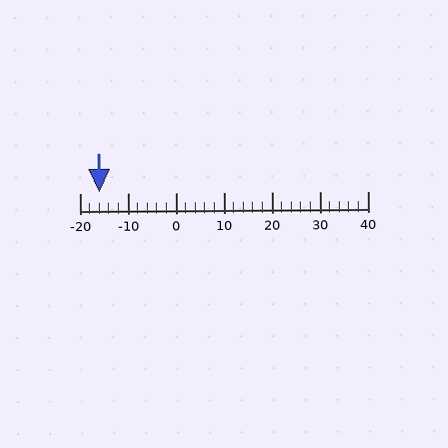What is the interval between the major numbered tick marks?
The major tick marks are spaced 10 units apart.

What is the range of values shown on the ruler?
The ruler shows values from -20 to 40.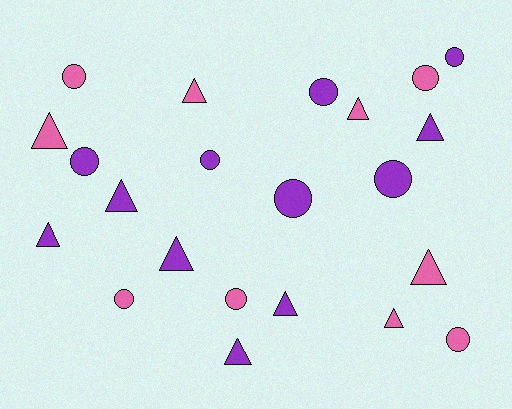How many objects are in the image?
There are 22 objects.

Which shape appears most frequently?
Triangle, with 11 objects.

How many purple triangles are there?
There are 6 purple triangles.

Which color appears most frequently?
Purple, with 12 objects.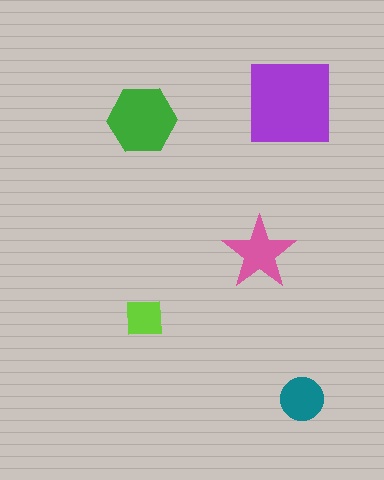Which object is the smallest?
The lime square.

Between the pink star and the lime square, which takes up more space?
The pink star.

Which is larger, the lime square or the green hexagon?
The green hexagon.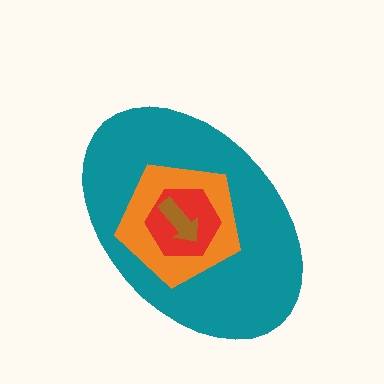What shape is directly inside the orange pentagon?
The red hexagon.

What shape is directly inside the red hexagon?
The brown arrow.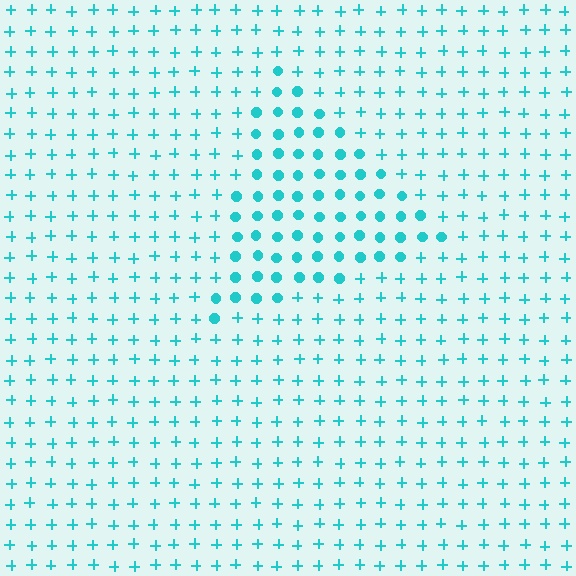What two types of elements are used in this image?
The image uses circles inside the triangle region and plus signs outside it.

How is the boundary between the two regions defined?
The boundary is defined by a change in element shape: circles inside vs. plus signs outside. All elements share the same color and spacing.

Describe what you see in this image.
The image is filled with small cyan elements arranged in a uniform grid. A triangle-shaped region contains circles, while the surrounding area contains plus signs. The boundary is defined purely by the change in element shape.